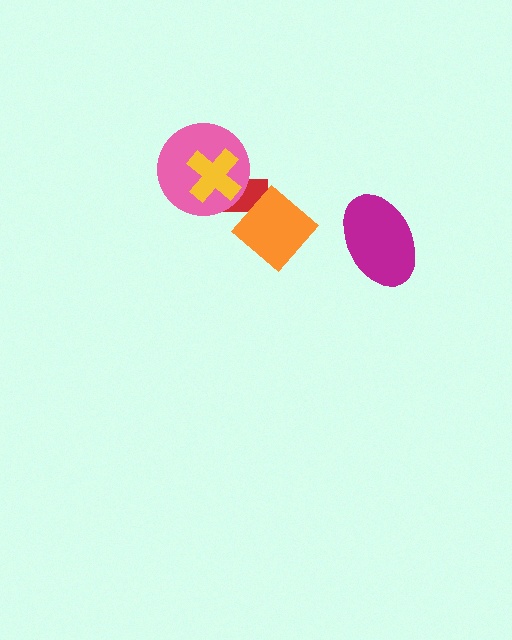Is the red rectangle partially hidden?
Yes, it is partially covered by another shape.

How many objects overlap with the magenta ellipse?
0 objects overlap with the magenta ellipse.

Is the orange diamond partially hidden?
No, no other shape covers it.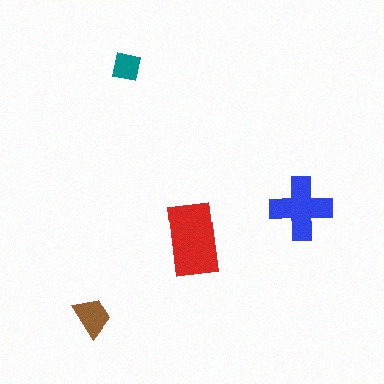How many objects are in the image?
There are 4 objects in the image.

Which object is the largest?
The red rectangle.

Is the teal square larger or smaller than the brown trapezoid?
Smaller.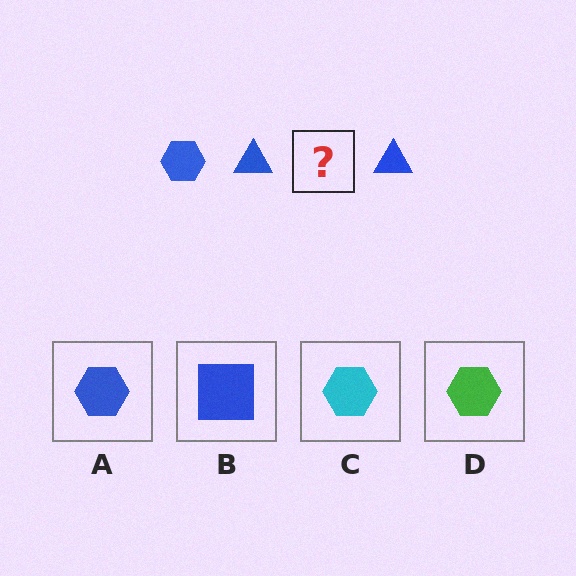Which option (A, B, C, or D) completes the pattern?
A.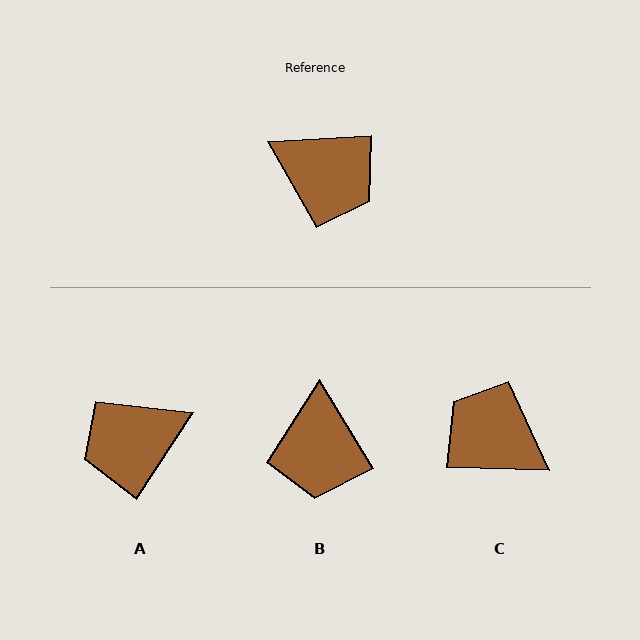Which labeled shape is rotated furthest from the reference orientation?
C, about 175 degrees away.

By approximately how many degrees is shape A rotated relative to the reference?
Approximately 126 degrees clockwise.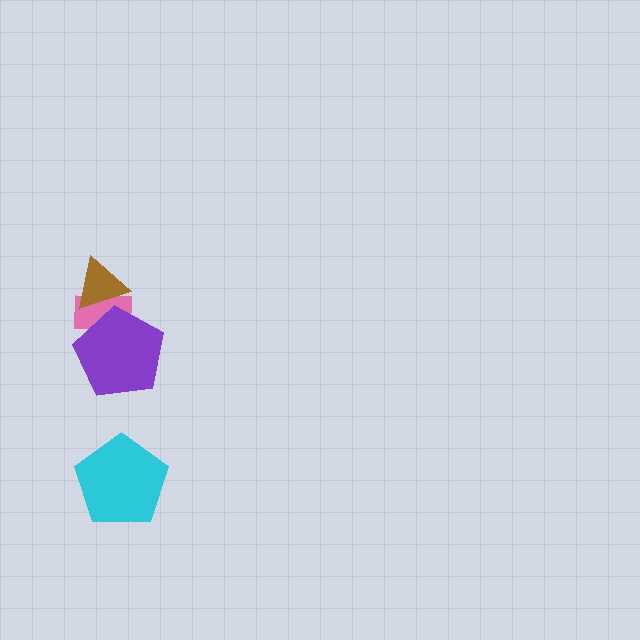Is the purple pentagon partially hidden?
No, no other shape covers it.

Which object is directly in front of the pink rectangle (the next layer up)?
The brown triangle is directly in front of the pink rectangle.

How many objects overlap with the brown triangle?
2 objects overlap with the brown triangle.